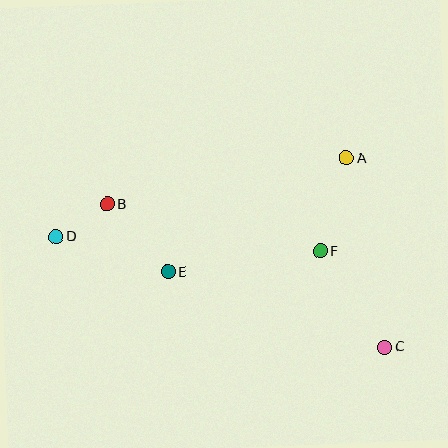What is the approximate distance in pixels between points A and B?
The distance between A and B is approximately 243 pixels.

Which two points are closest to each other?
Points B and D are closest to each other.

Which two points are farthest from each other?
Points C and D are farthest from each other.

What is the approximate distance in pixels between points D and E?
The distance between D and E is approximately 117 pixels.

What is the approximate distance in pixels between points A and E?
The distance between A and E is approximately 212 pixels.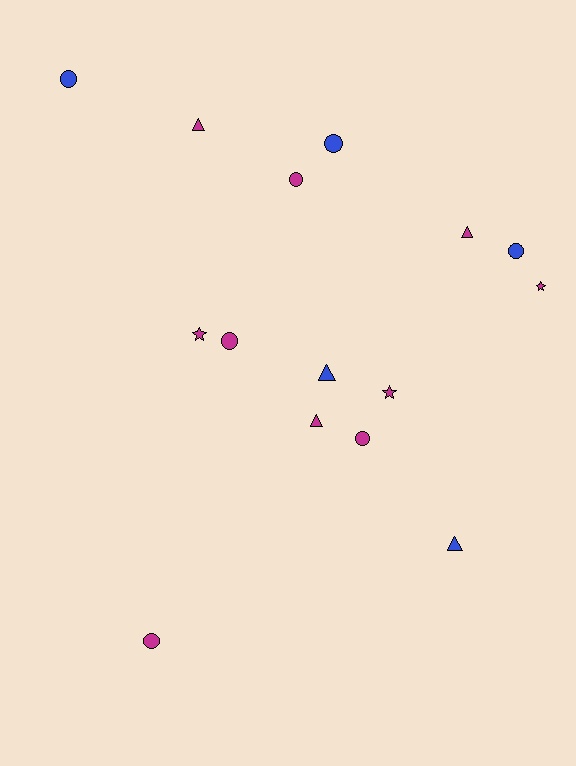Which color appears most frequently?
Magenta, with 10 objects.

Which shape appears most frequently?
Circle, with 7 objects.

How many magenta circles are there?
There are 4 magenta circles.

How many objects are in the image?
There are 15 objects.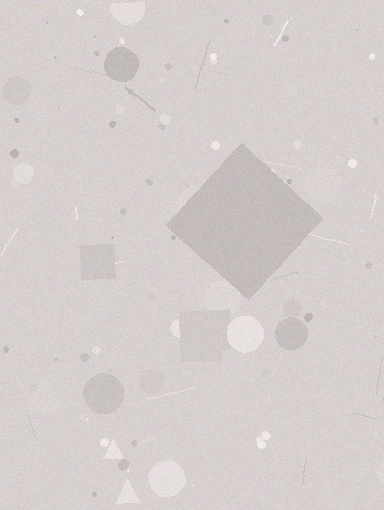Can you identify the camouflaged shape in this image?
The camouflaged shape is a diamond.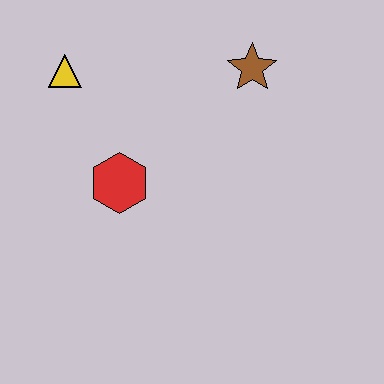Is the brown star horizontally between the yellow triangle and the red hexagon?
No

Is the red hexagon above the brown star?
No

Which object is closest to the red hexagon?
The yellow triangle is closest to the red hexagon.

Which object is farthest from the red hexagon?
The brown star is farthest from the red hexagon.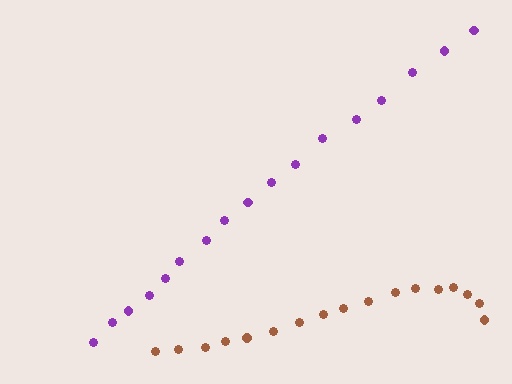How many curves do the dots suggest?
There are 2 distinct paths.